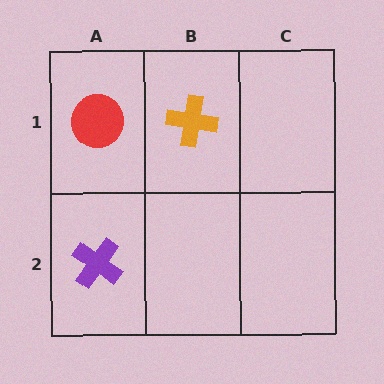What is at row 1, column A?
A red circle.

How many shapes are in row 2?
1 shape.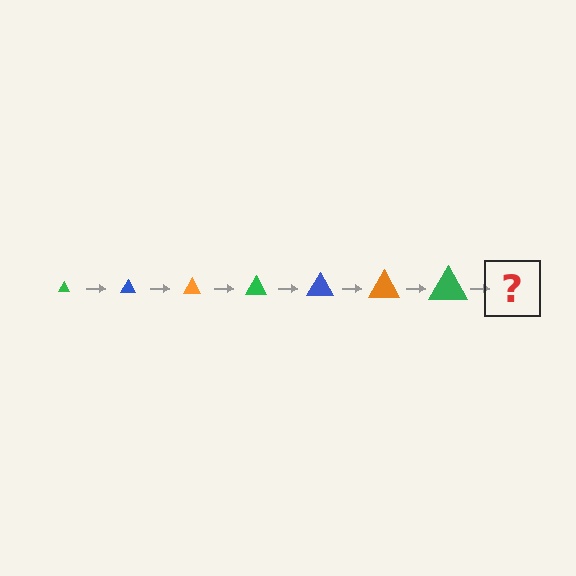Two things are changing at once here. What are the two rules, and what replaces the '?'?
The two rules are that the triangle grows larger each step and the color cycles through green, blue, and orange. The '?' should be a blue triangle, larger than the previous one.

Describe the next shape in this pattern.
It should be a blue triangle, larger than the previous one.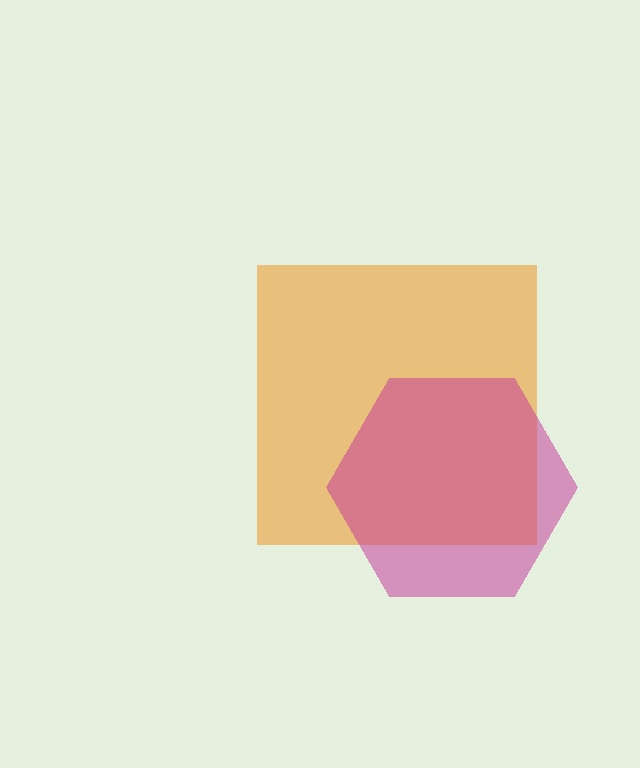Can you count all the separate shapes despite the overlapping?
Yes, there are 2 separate shapes.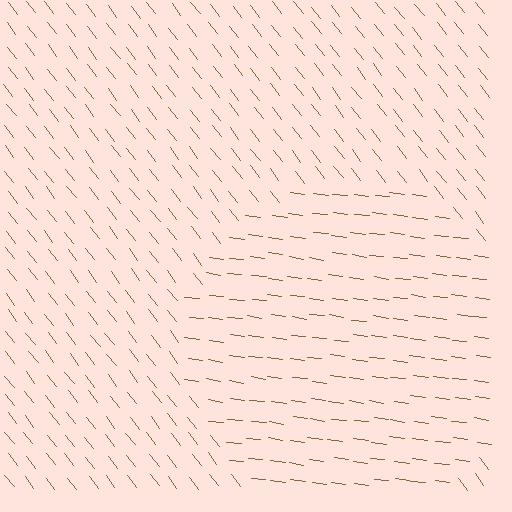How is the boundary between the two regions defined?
The boundary is defined purely by a change in line orientation (approximately 45 degrees difference). All lines are the same color and thickness.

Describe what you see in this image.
The image is filled with small brown line segments. A circle region in the image has lines oriented differently from the surrounding lines, creating a visible texture boundary.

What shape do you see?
I see a circle.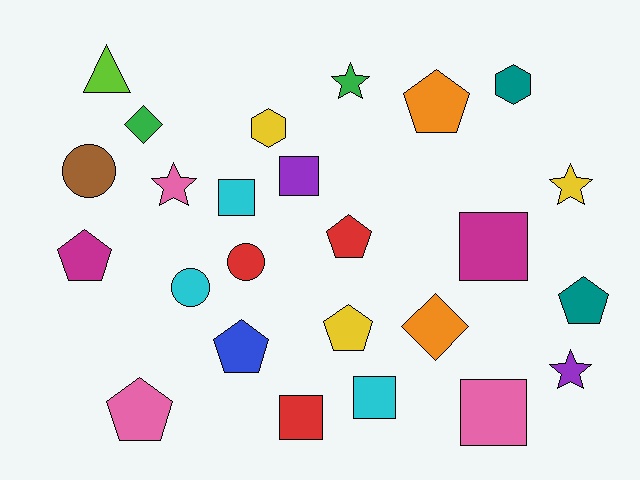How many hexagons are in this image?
There are 2 hexagons.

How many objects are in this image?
There are 25 objects.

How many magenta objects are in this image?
There are 2 magenta objects.